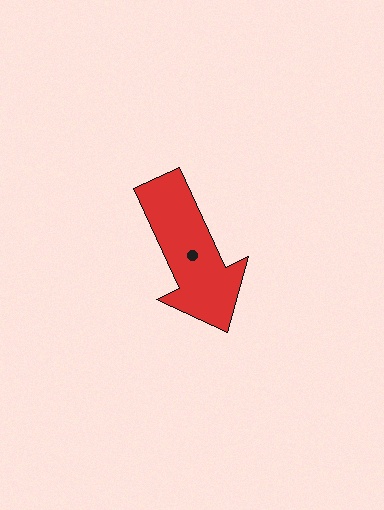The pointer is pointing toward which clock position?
Roughly 5 o'clock.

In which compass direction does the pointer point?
Southeast.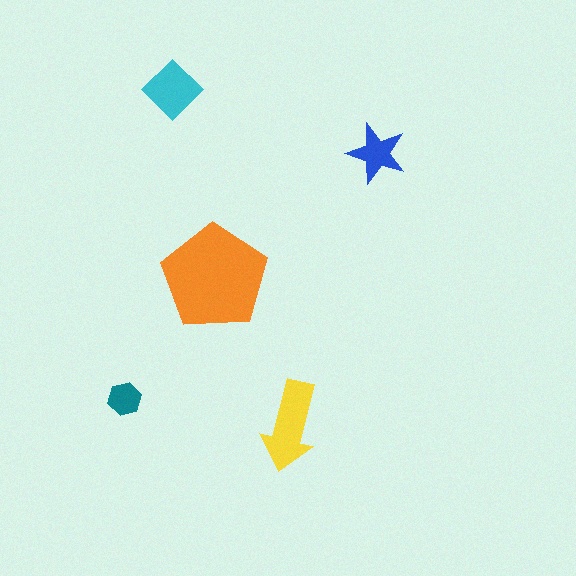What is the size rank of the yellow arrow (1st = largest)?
2nd.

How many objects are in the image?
There are 5 objects in the image.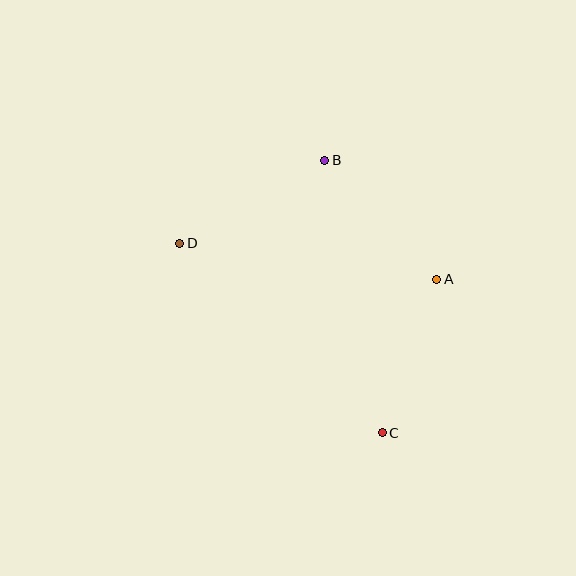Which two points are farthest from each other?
Points B and C are farthest from each other.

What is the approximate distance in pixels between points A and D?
The distance between A and D is approximately 260 pixels.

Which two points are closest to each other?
Points A and C are closest to each other.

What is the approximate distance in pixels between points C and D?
The distance between C and D is approximately 278 pixels.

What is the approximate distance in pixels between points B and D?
The distance between B and D is approximately 167 pixels.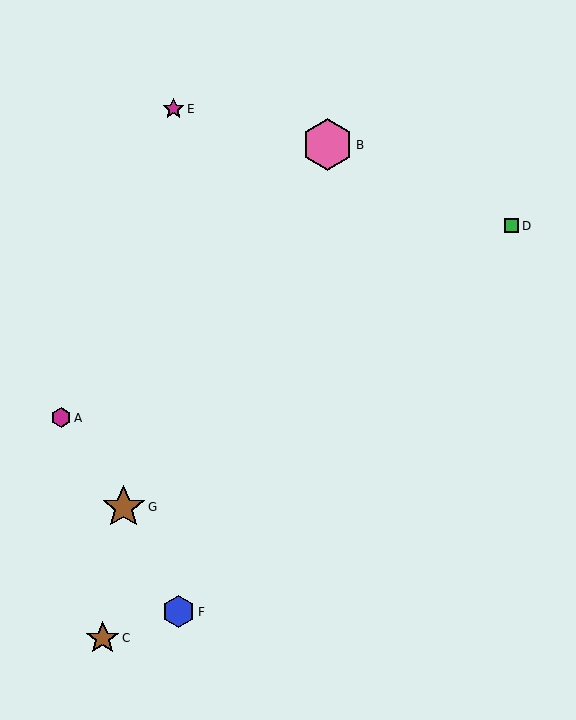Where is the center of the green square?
The center of the green square is at (511, 226).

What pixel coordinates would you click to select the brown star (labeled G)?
Click at (124, 507) to select the brown star G.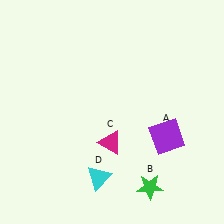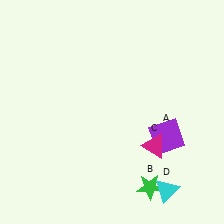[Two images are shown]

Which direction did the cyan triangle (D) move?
The cyan triangle (D) moved right.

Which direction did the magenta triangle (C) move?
The magenta triangle (C) moved right.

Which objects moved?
The objects that moved are: the magenta triangle (C), the cyan triangle (D).